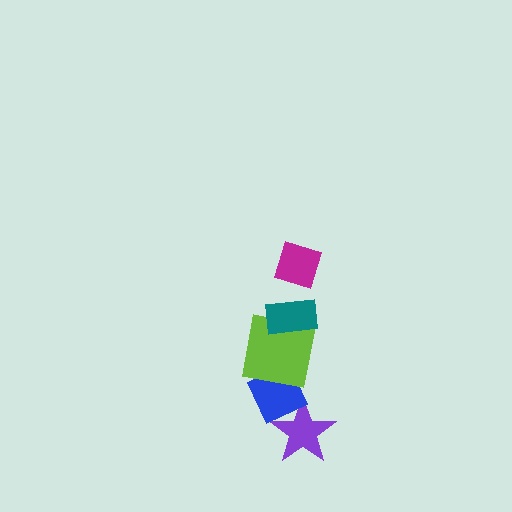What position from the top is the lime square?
The lime square is 3rd from the top.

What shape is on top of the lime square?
The teal rectangle is on top of the lime square.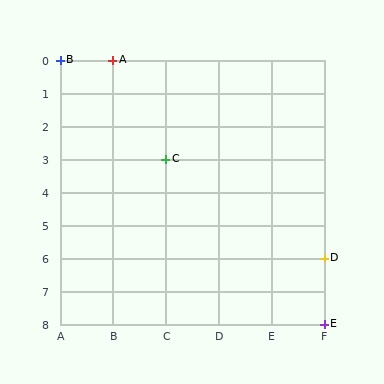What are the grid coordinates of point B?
Point B is at grid coordinates (A, 0).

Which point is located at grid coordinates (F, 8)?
Point E is at (F, 8).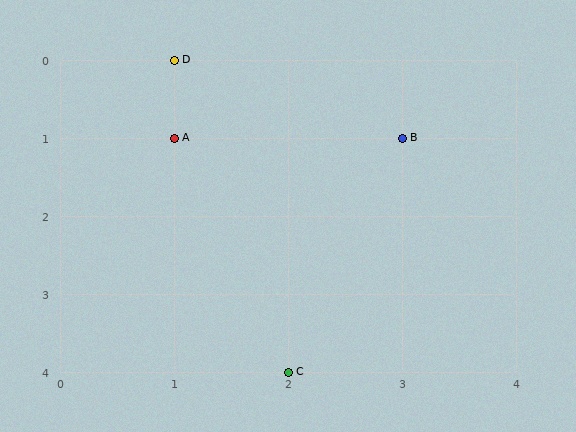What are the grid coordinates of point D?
Point D is at grid coordinates (1, 0).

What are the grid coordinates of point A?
Point A is at grid coordinates (1, 1).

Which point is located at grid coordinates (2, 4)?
Point C is at (2, 4).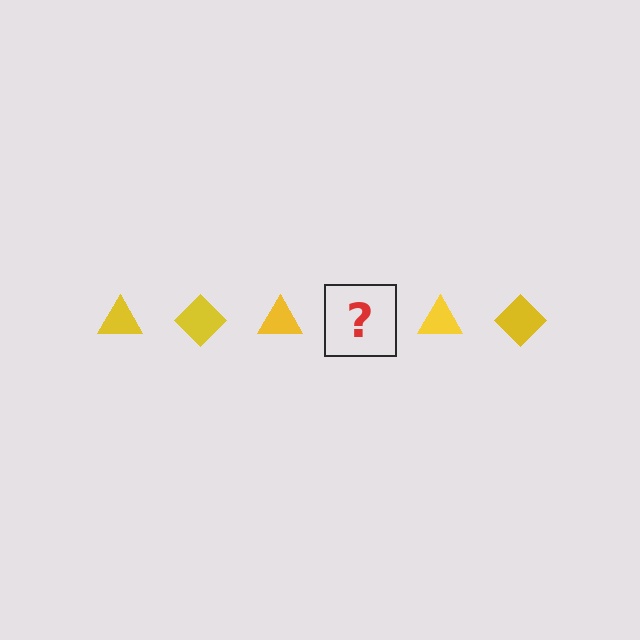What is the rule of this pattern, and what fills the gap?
The rule is that the pattern cycles through triangle, diamond shapes in yellow. The gap should be filled with a yellow diamond.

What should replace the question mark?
The question mark should be replaced with a yellow diamond.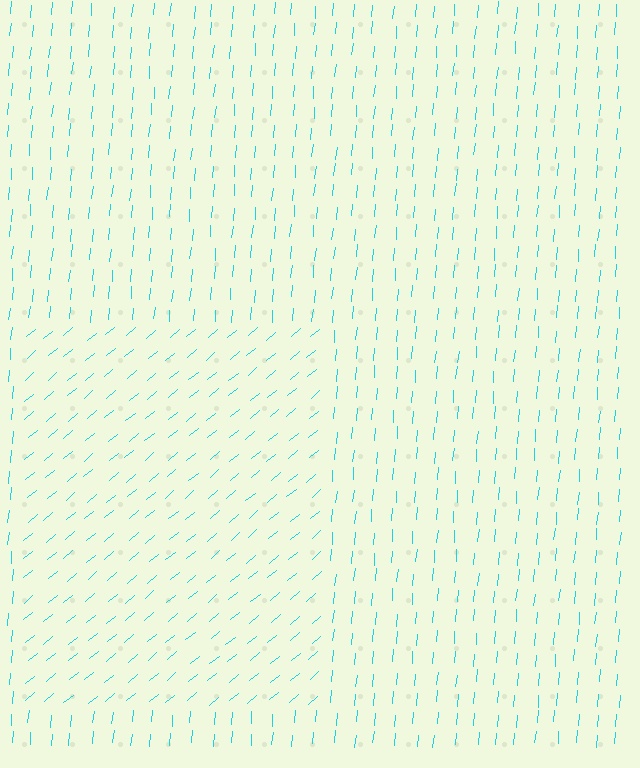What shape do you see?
I see a rectangle.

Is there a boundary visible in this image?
Yes, there is a texture boundary formed by a change in line orientation.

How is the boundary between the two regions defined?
The boundary is defined purely by a change in line orientation (approximately 45 degrees difference). All lines are the same color and thickness.